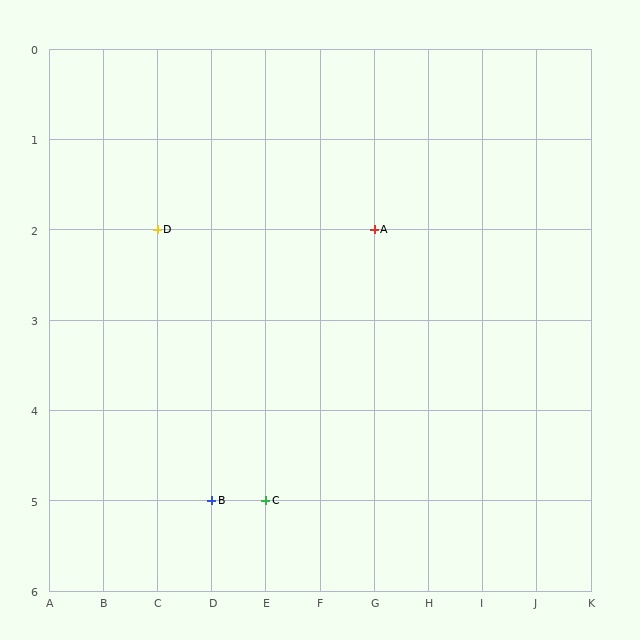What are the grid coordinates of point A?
Point A is at grid coordinates (G, 2).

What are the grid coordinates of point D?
Point D is at grid coordinates (C, 2).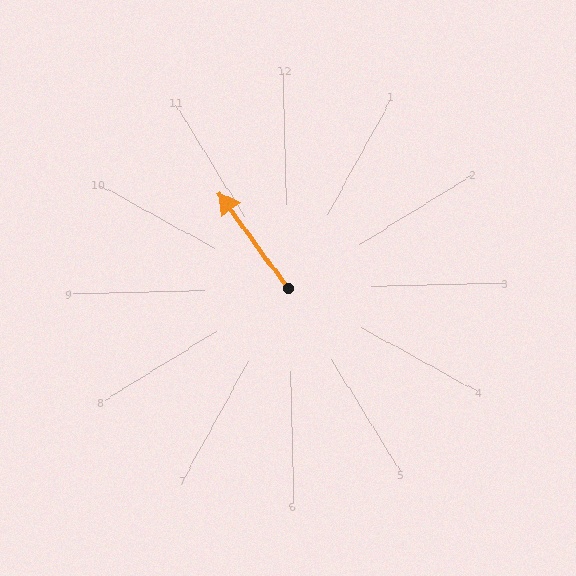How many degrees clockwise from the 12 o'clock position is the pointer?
Approximately 325 degrees.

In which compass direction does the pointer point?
Northwest.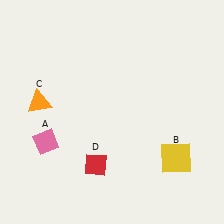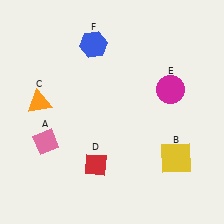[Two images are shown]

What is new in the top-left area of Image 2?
A blue hexagon (F) was added in the top-left area of Image 2.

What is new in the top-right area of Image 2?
A magenta circle (E) was added in the top-right area of Image 2.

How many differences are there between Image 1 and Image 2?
There are 2 differences between the two images.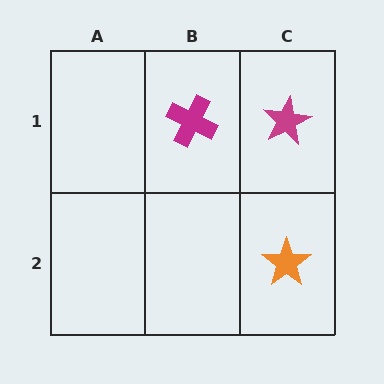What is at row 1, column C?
A magenta star.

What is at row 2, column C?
An orange star.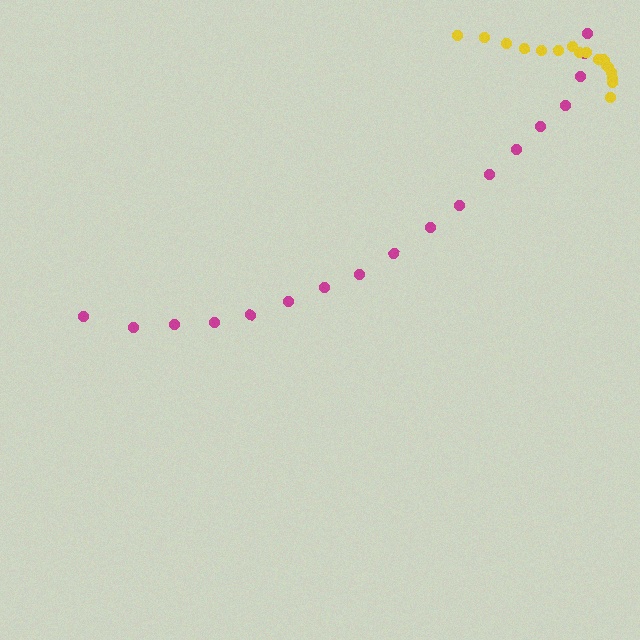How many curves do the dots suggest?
There are 2 distinct paths.